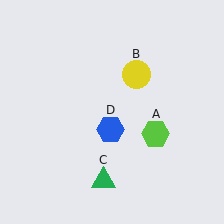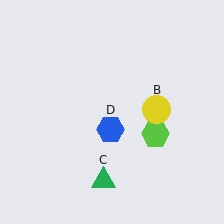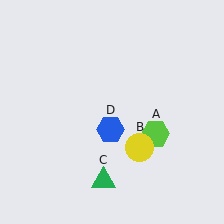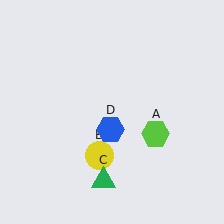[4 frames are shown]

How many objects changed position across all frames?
1 object changed position: yellow circle (object B).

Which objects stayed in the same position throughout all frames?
Lime hexagon (object A) and green triangle (object C) and blue hexagon (object D) remained stationary.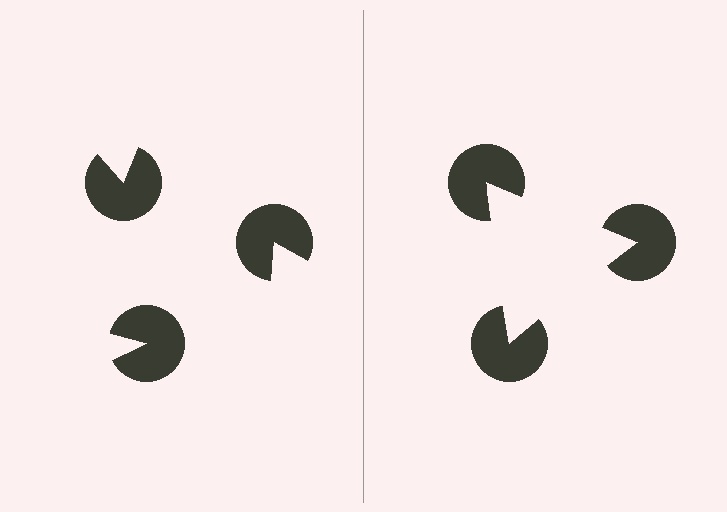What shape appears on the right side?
An illusory triangle.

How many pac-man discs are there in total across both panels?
6 — 3 on each side.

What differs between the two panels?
The pac-man discs are positioned identically on both sides; only the wedge orientations differ. On the right they align to a triangle; on the left they are misaligned.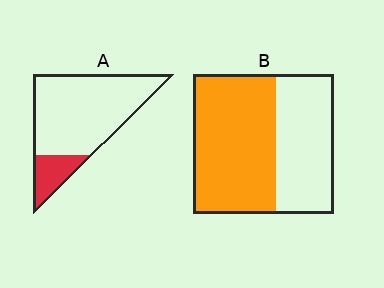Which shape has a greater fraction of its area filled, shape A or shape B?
Shape B.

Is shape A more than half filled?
No.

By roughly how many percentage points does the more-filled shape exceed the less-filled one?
By roughly 40 percentage points (B over A).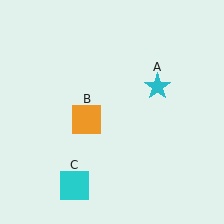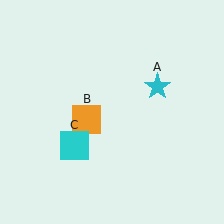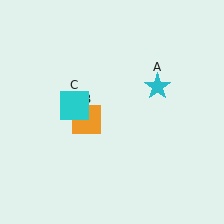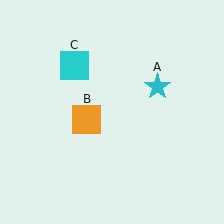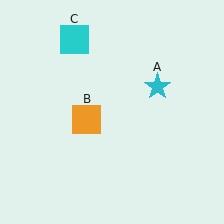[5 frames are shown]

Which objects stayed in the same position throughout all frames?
Cyan star (object A) and orange square (object B) remained stationary.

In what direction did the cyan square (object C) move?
The cyan square (object C) moved up.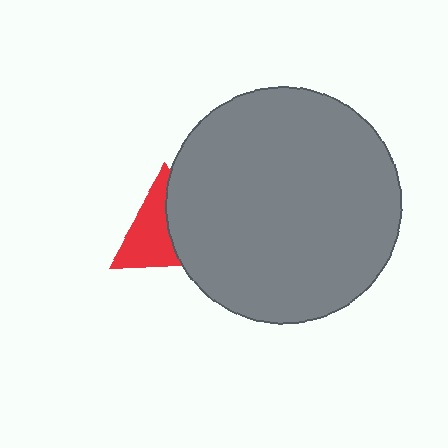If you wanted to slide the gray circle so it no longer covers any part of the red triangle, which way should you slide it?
Slide it right — that is the most direct way to separate the two shapes.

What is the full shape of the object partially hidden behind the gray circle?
The partially hidden object is a red triangle.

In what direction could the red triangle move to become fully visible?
The red triangle could move left. That would shift it out from behind the gray circle entirely.